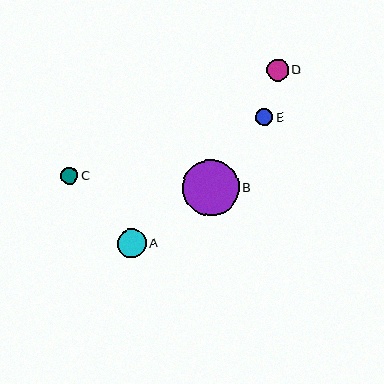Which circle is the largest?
Circle B is the largest with a size of approximately 56 pixels.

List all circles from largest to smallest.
From largest to smallest: B, A, D, E, C.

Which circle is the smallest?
Circle C is the smallest with a size of approximately 17 pixels.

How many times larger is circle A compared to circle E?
Circle A is approximately 1.7 times the size of circle E.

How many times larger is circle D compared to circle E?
Circle D is approximately 1.3 times the size of circle E.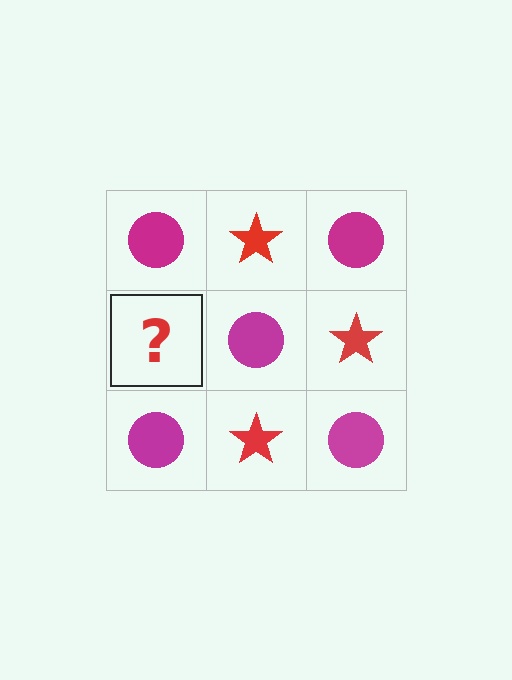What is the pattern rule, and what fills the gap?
The rule is that it alternates magenta circle and red star in a checkerboard pattern. The gap should be filled with a red star.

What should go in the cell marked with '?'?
The missing cell should contain a red star.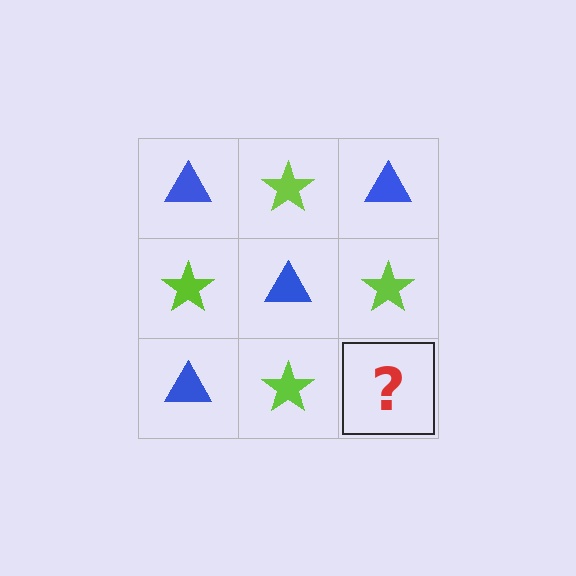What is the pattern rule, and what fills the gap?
The rule is that it alternates blue triangle and lime star in a checkerboard pattern. The gap should be filled with a blue triangle.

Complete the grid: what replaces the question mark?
The question mark should be replaced with a blue triangle.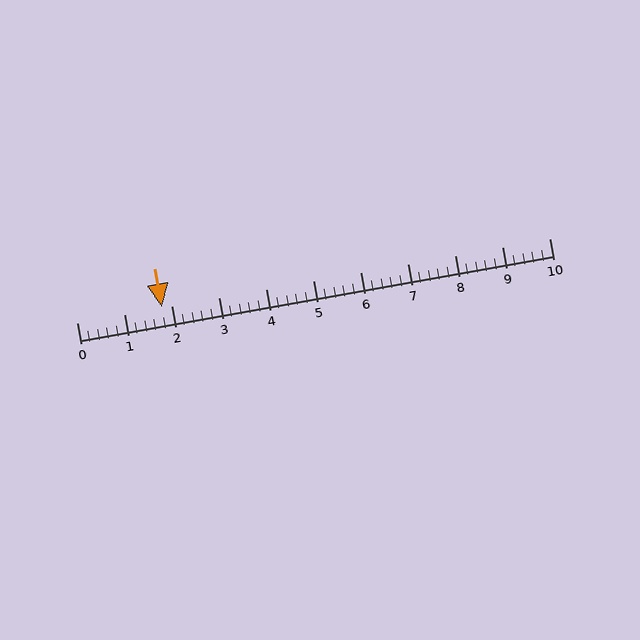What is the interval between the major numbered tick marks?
The major tick marks are spaced 1 units apart.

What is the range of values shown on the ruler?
The ruler shows values from 0 to 10.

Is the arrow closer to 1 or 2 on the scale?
The arrow is closer to 2.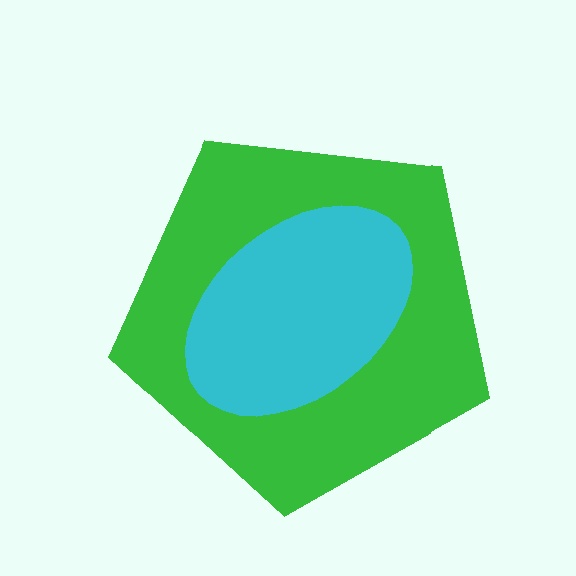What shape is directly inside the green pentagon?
The cyan ellipse.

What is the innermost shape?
The cyan ellipse.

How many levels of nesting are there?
2.